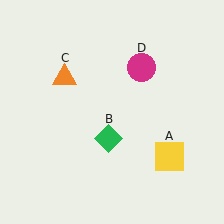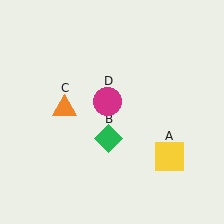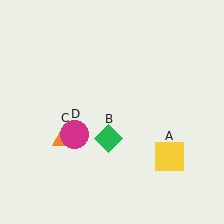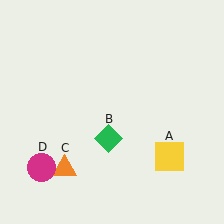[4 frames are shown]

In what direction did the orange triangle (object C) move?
The orange triangle (object C) moved down.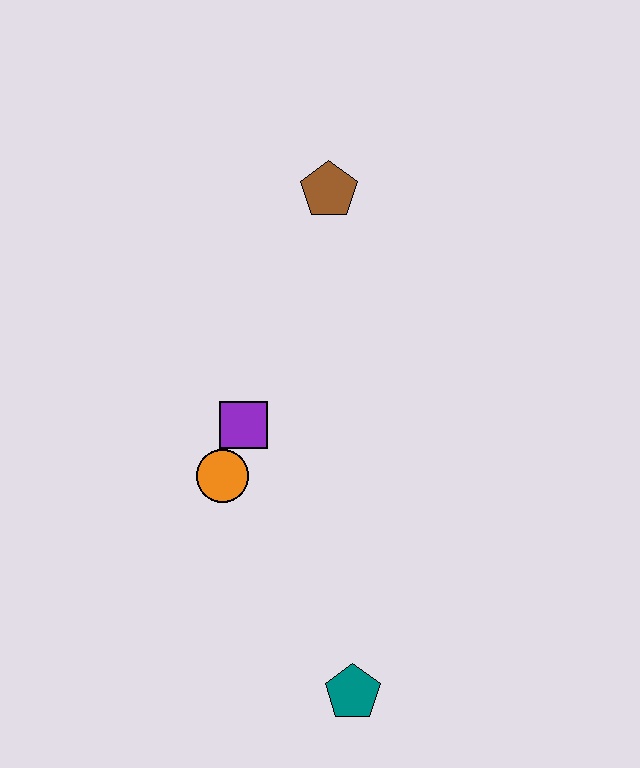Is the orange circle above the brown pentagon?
No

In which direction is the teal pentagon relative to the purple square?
The teal pentagon is below the purple square.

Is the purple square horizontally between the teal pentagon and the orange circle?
Yes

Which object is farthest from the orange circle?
The brown pentagon is farthest from the orange circle.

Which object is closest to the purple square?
The orange circle is closest to the purple square.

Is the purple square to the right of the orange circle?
Yes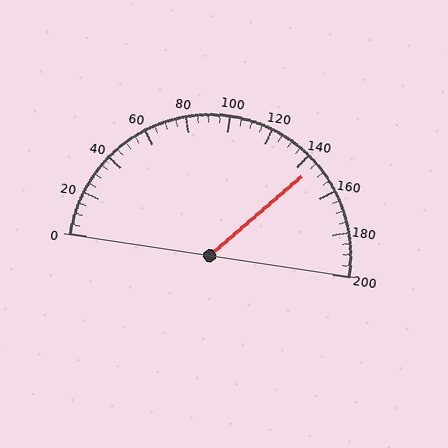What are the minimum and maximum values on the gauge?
The gauge ranges from 0 to 200.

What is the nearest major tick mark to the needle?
The nearest major tick mark is 140.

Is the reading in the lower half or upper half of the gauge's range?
The reading is in the upper half of the range (0 to 200).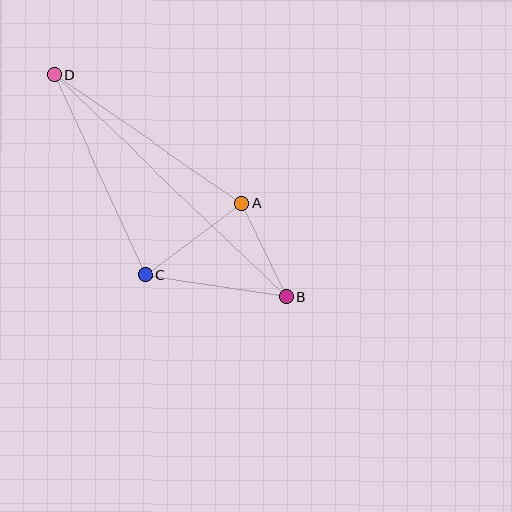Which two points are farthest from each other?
Points B and D are farthest from each other.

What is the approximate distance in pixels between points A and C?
The distance between A and C is approximately 120 pixels.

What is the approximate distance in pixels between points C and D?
The distance between C and D is approximately 220 pixels.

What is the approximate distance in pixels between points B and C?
The distance between B and C is approximately 142 pixels.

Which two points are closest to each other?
Points A and B are closest to each other.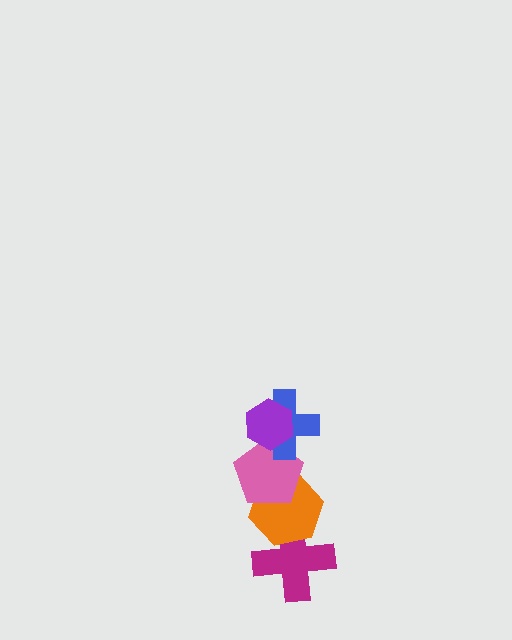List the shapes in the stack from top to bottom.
From top to bottom: the purple hexagon, the blue cross, the pink pentagon, the orange hexagon, the magenta cross.